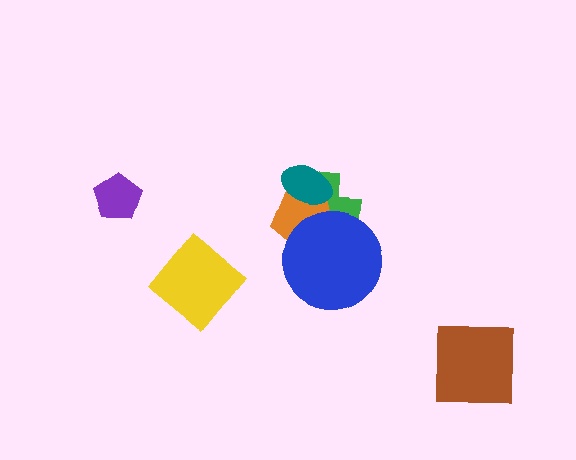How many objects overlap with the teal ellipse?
2 objects overlap with the teal ellipse.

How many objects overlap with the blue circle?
2 objects overlap with the blue circle.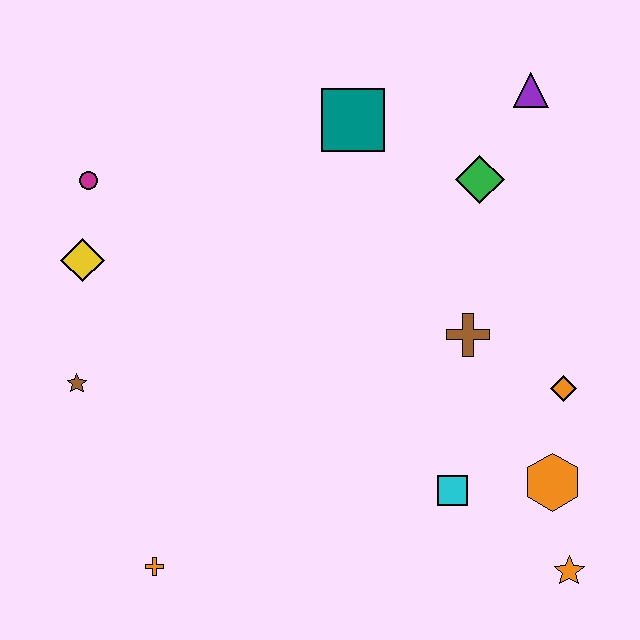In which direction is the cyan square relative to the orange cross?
The cyan square is to the right of the orange cross.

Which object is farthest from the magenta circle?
The orange star is farthest from the magenta circle.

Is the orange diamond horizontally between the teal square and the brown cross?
No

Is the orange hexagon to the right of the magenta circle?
Yes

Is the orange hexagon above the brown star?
No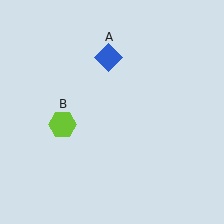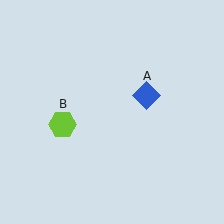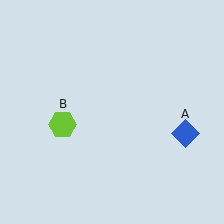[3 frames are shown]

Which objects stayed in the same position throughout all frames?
Lime hexagon (object B) remained stationary.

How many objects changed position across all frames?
1 object changed position: blue diamond (object A).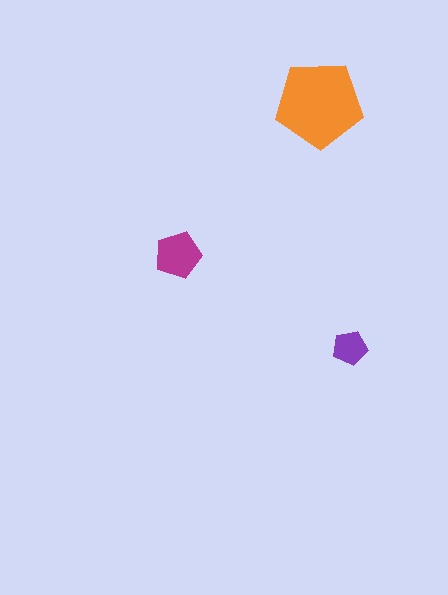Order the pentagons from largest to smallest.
the orange one, the magenta one, the purple one.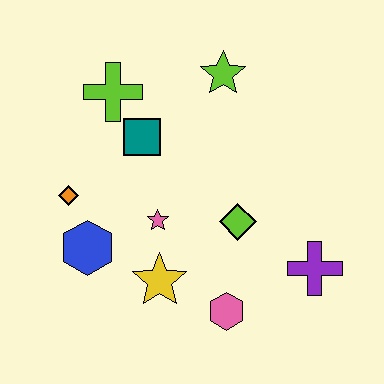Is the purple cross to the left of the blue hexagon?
No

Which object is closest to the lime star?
The teal square is closest to the lime star.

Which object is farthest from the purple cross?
The lime cross is farthest from the purple cross.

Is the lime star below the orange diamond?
No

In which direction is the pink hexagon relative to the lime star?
The pink hexagon is below the lime star.